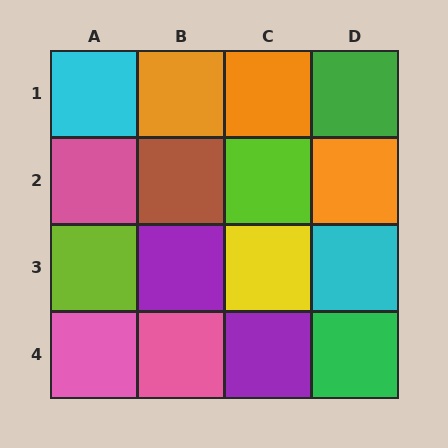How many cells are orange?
3 cells are orange.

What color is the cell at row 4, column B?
Pink.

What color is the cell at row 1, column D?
Green.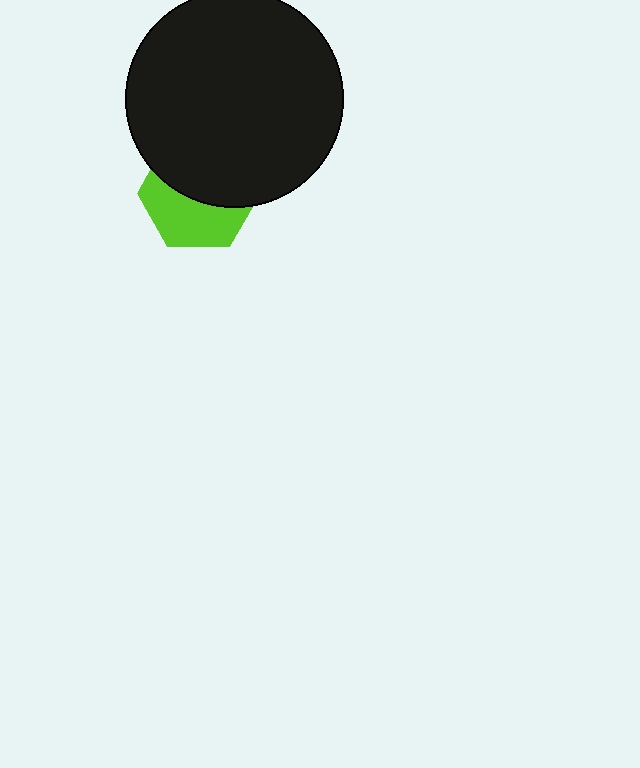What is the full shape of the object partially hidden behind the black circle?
The partially hidden object is a lime hexagon.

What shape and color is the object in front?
The object in front is a black circle.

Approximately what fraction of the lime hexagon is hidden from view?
Roughly 54% of the lime hexagon is hidden behind the black circle.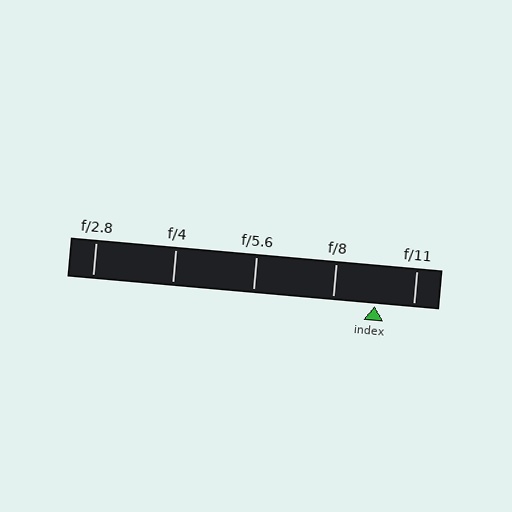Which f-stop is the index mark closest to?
The index mark is closest to f/11.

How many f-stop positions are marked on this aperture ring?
There are 5 f-stop positions marked.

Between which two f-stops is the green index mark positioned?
The index mark is between f/8 and f/11.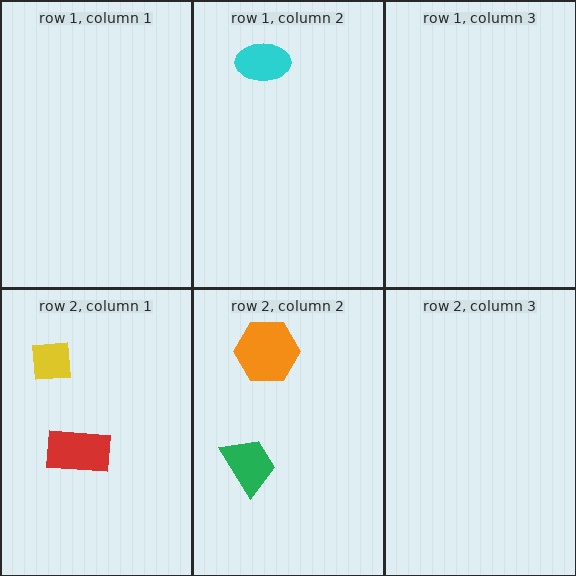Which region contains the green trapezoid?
The row 2, column 2 region.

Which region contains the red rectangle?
The row 2, column 1 region.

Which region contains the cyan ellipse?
The row 1, column 2 region.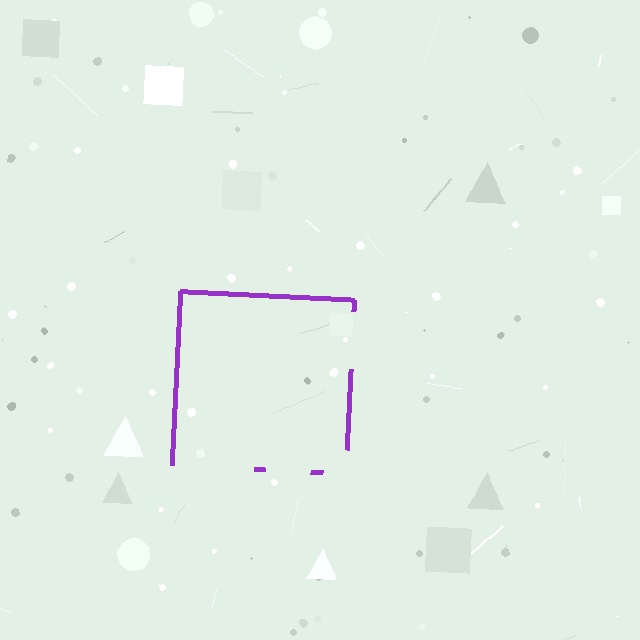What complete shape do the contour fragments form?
The contour fragments form a square.